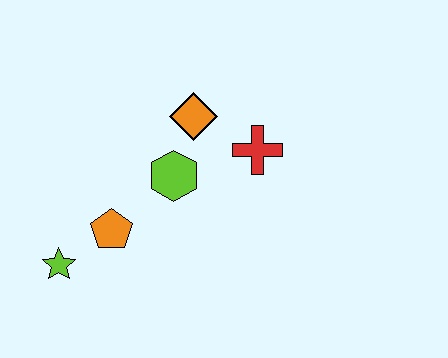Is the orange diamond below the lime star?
No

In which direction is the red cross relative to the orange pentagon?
The red cross is to the right of the orange pentagon.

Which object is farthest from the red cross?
The lime star is farthest from the red cross.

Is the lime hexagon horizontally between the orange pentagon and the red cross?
Yes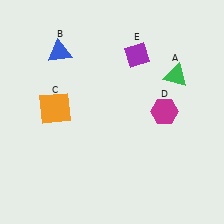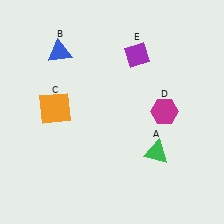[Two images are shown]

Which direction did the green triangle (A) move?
The green triangle (A) moved down.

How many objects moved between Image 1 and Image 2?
1 object moved between the two images.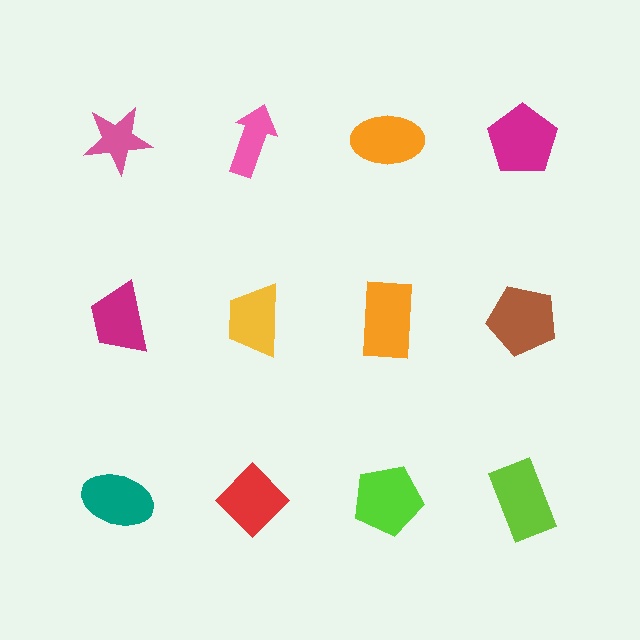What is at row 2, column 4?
A brown pentagon.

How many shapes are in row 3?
4 shapes.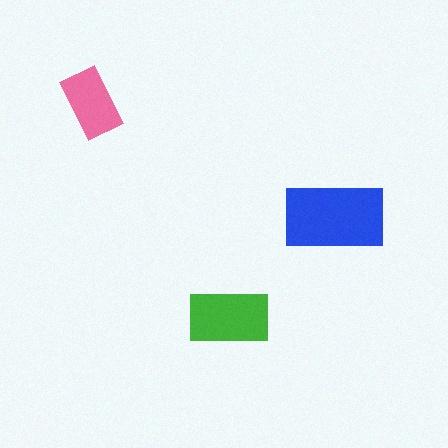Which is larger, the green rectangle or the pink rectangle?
The green one.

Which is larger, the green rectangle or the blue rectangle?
The blue one.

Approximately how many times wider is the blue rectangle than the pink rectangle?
About 1.5 times wider.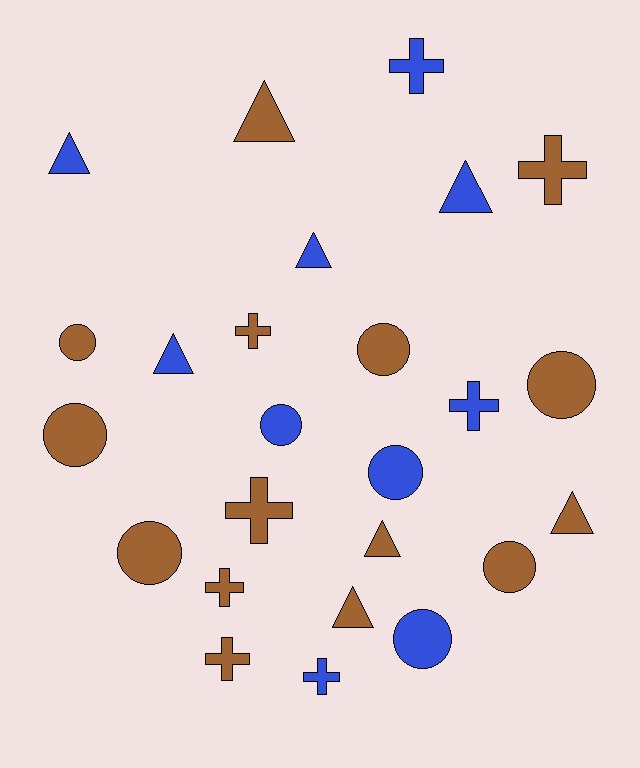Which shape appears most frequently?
Circle, with 9 objects.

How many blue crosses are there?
There are 3 blue crosses.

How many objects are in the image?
There are 25 objects.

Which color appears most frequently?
Brown, with 15 objects.